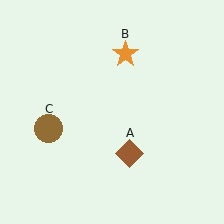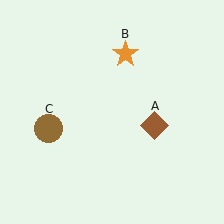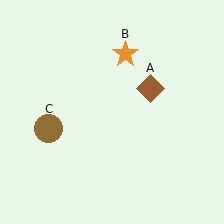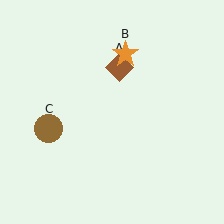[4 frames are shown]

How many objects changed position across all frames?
1 object changed position: brown diamond (object A).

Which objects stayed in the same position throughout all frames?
Orange star (object B) and brown circle (object C) remained stationary.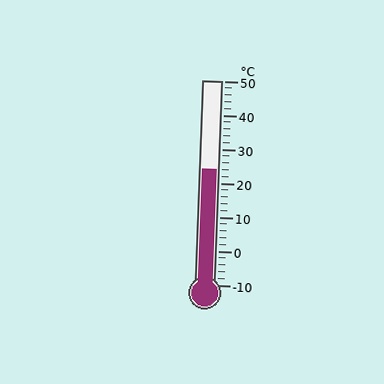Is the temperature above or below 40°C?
The temperature is below 40°C.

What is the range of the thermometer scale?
The thermometer scale ranges from -10°C to 50°C.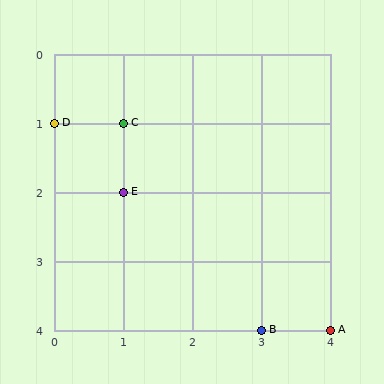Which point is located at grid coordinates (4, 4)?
Point A is at (4, 4).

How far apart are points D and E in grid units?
Points D and E are 1 column and 1 row apart (about 1.4 grid units diagonally).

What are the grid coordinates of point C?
Point C is at grid coordinates (1, 1).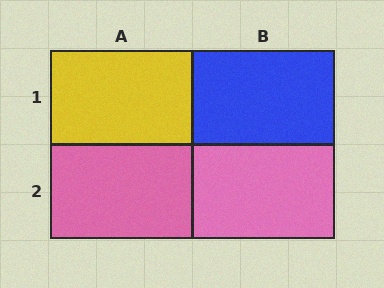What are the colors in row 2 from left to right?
Pink, pink.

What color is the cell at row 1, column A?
Yellow.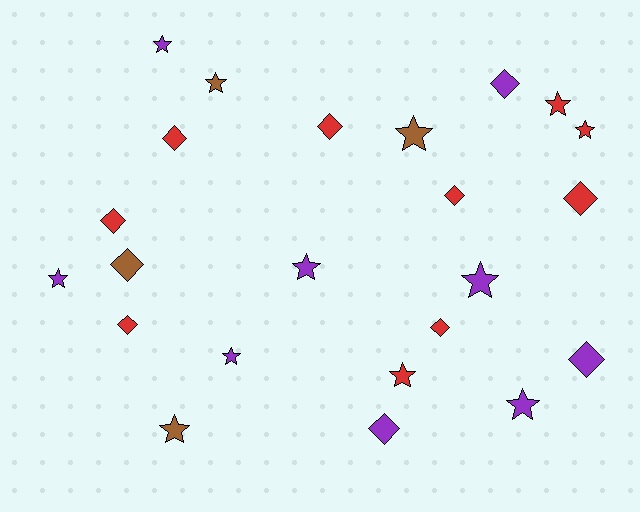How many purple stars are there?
There are 6 purple stars.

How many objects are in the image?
There are 23 objects.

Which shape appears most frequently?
Star, with 12 objects.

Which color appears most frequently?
Red, with 10 objects.